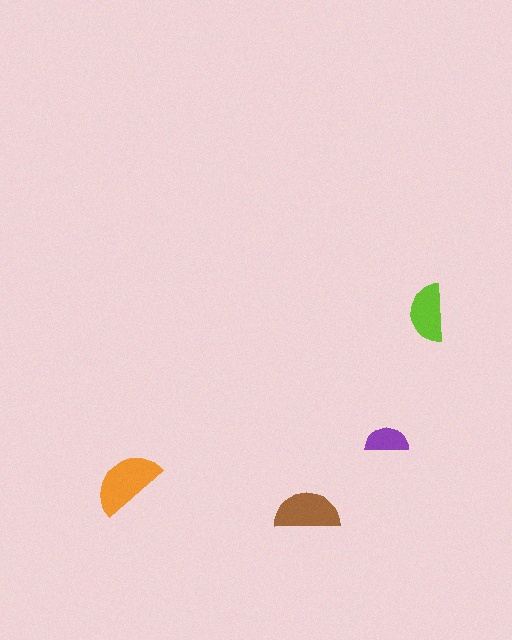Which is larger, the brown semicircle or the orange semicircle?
The orange one.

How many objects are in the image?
There are 4 objects in the image.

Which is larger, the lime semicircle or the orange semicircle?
The orange one.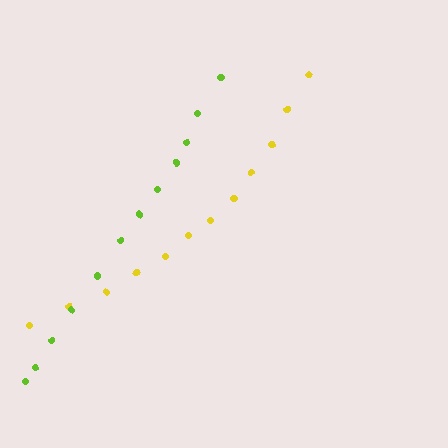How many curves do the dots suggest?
There are 2 distinct paths.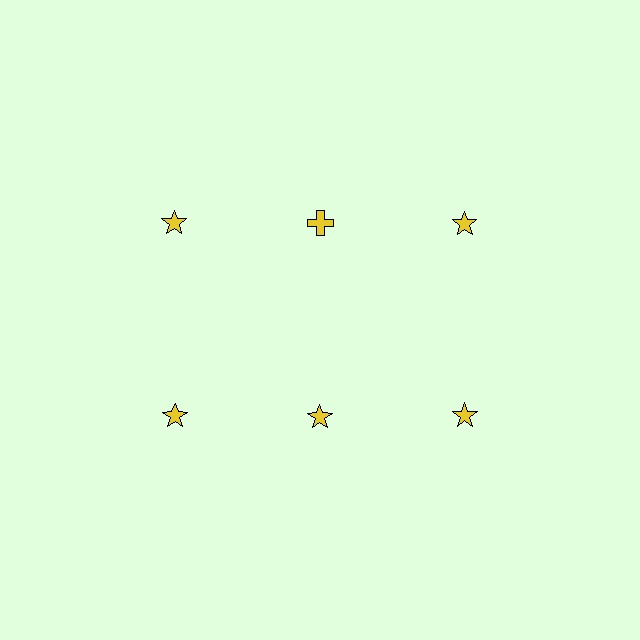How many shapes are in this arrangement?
There are 6 shapes arranged in a grid pattern.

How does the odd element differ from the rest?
It has a different shape: cross instead of star.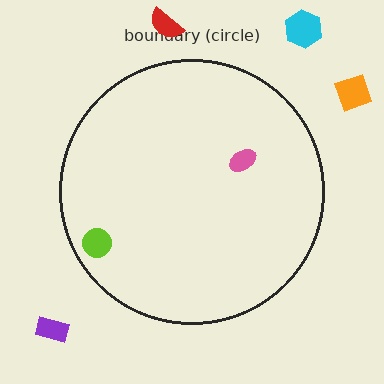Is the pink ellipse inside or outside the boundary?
Inside.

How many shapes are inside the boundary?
2 inside, 4 outside.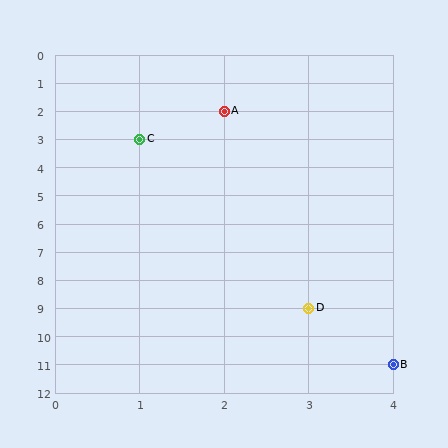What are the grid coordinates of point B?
Point B is at grid coordinates (4, 11).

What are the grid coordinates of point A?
Point A is at grid coordinates (2, 2).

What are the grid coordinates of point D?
Point D is at grid coordinates (3, 9).